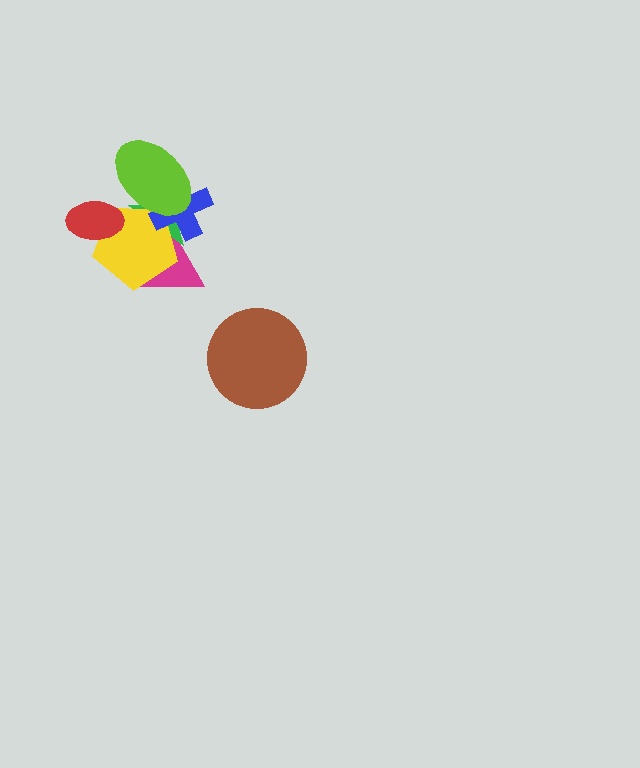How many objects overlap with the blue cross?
4 objects overlap with the blue cross.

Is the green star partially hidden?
Yes, it is partially covered by another shape.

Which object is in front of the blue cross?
The lime ellipse is in front of the blue cross.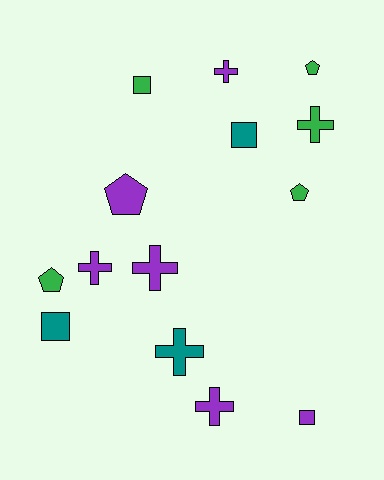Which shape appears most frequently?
Cross, with 6 objects.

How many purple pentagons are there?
There is 1 purple pentagon.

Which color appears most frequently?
Purple, with 6 objects.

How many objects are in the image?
There are 14 objects.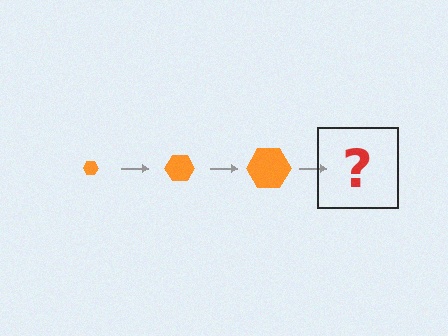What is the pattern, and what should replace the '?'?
The pattern is that the hexagon gets progressively larger each step. The '?' should be an orange hexagon, larger than the previous one.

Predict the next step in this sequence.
The next step is an orange hexagon, larger than the previous one.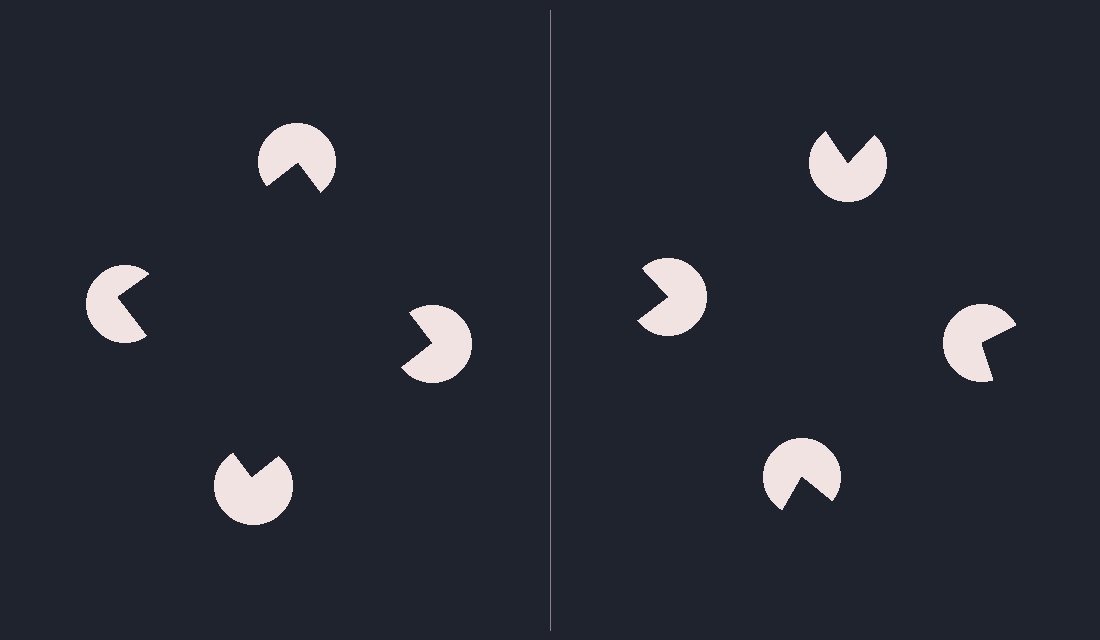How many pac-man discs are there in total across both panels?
8 — 4 on each side.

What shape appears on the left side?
An illusory square.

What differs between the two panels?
The pac-man discs are positioned identically on both sides; only the wedge orientations differ. On the left they align to a square; on the right they are misaligned.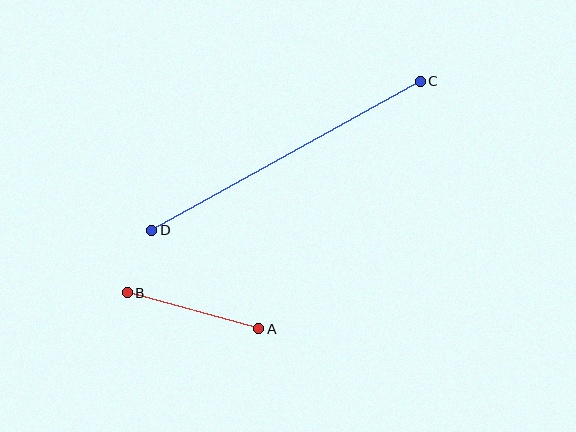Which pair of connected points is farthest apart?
Points C and D are farthest apart.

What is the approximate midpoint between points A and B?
The midpoint is at approximately (193, 311) pixels.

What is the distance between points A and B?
The distance is approximately 137 pixels.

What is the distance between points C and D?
The distance is approximately 307 pixels.